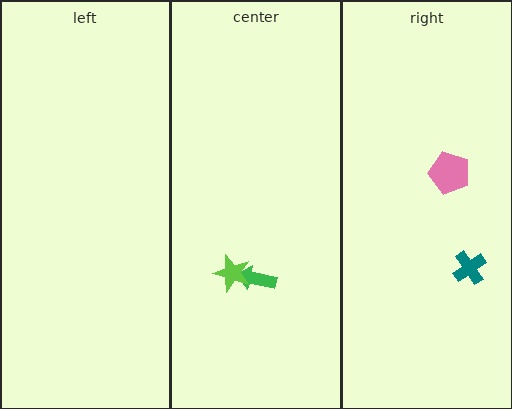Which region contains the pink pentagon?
The right region.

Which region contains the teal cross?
The right region.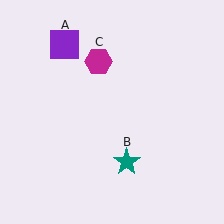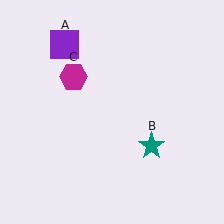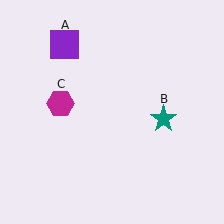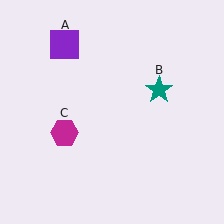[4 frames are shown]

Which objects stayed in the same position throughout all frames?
Purple square (object A) remained stationary.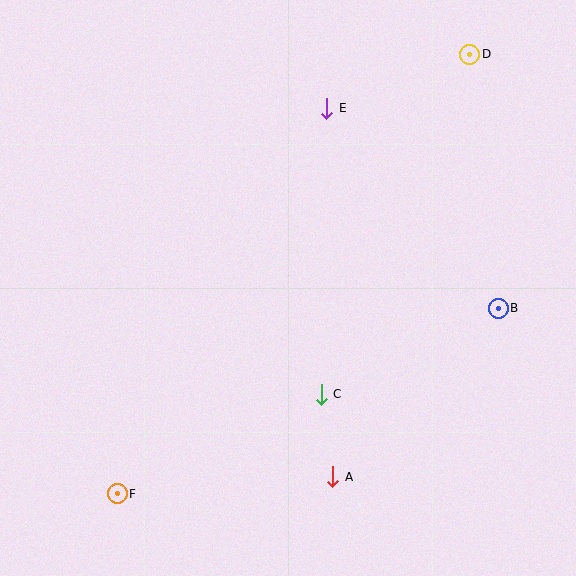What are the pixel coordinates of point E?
Point E is at (327, 108).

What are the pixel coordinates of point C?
Point C is at (321, 394).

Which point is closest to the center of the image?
Point C at (321, 394) is closest to the center.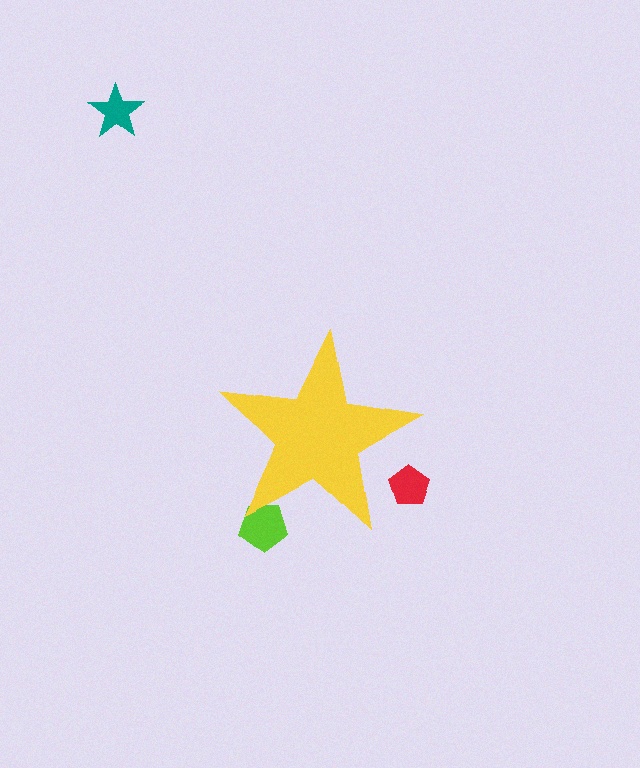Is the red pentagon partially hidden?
Yes, the red pentagon is partially hidden behind the yellow star.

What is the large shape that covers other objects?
A yellow star.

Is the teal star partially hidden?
No, the teal star is fully visible.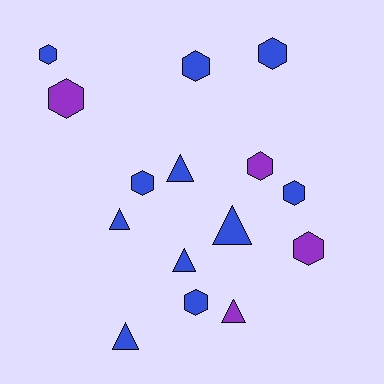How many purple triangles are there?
There is 1 purple triangle.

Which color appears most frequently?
Blue, with 11 objects.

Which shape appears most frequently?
Hexagon, with 9 objects.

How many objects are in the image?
There are 15 objects.